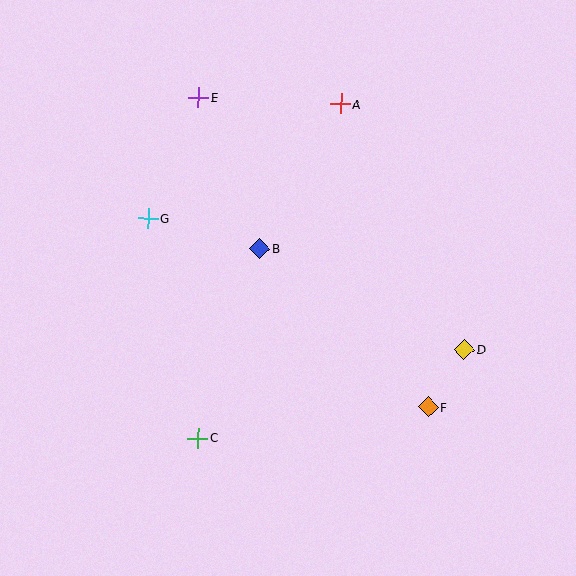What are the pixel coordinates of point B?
Point B is at (260, 248).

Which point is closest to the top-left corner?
Point E is closest to the top-left corner.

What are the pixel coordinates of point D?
Point D is at (464, 350).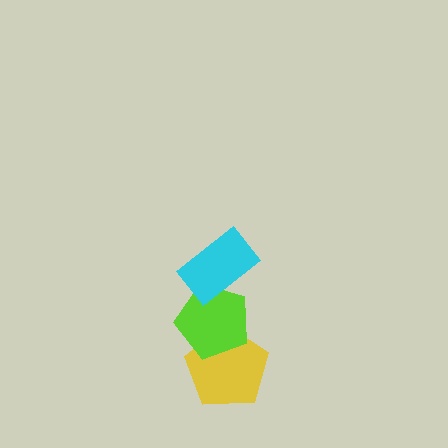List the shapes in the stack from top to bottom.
From top to bottom: the cyan rectangle, the lime pentagon, the yellow pentagon.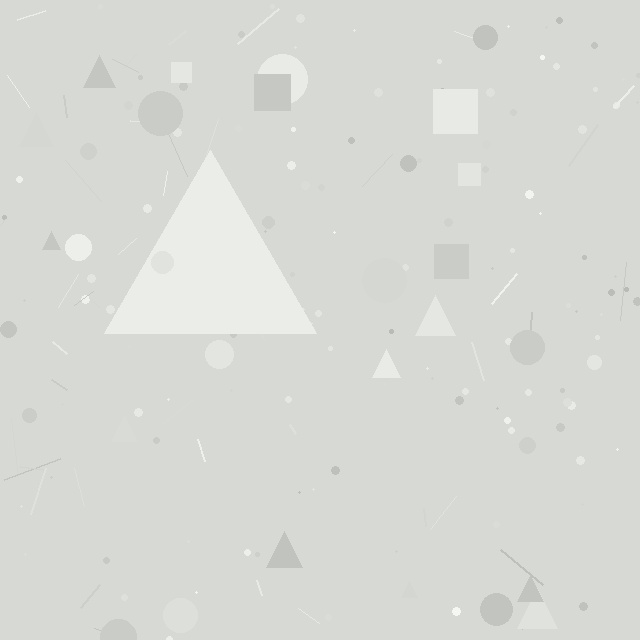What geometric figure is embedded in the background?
A triangle is embedded in the background.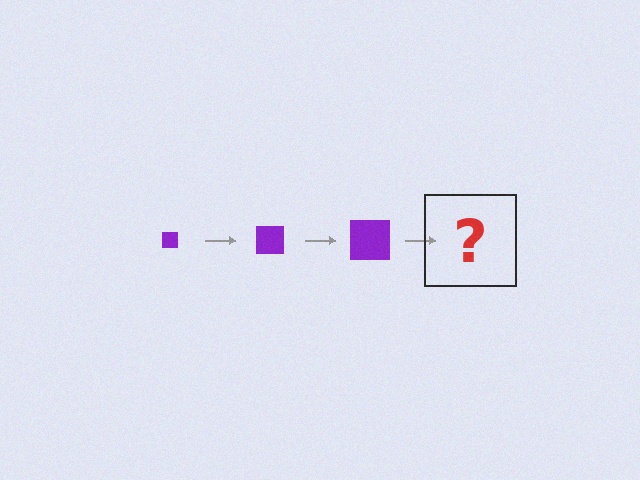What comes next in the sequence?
The next element should be a purple square, larger than the previous one.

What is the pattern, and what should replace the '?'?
The pattern is that the square gets progressively larger each step. The '?' should be a purple square, larger than the previous one.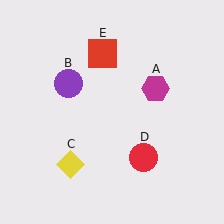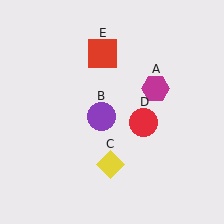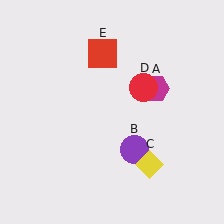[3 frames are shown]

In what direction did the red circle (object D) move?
The red circle (object D) moved up.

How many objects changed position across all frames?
3 objects changed position: purple circle (object B), yellow diamond (object C), red circle (object D).